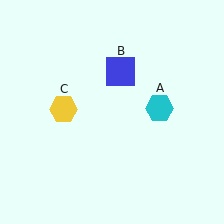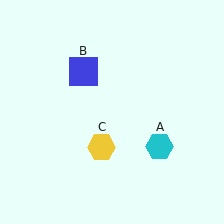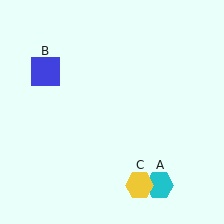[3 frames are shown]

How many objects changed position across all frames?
3 objects changed position: cyan hexagon (object A), blue square (object B), yellow hexagon (object C).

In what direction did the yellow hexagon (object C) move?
The yellow hexagon (object C) moved down and to the right.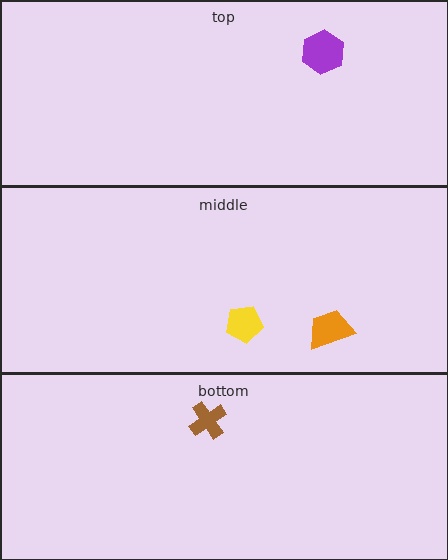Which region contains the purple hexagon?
The top region.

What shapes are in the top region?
The purple hexagon.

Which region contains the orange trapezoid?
The middle region.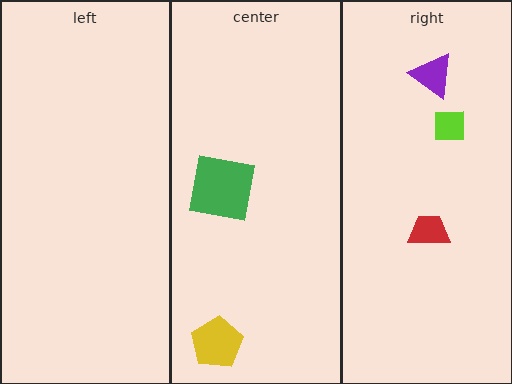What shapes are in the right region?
The lime square, the purple triangle, the red trapezoid.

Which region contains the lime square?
The right region.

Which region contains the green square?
The center region.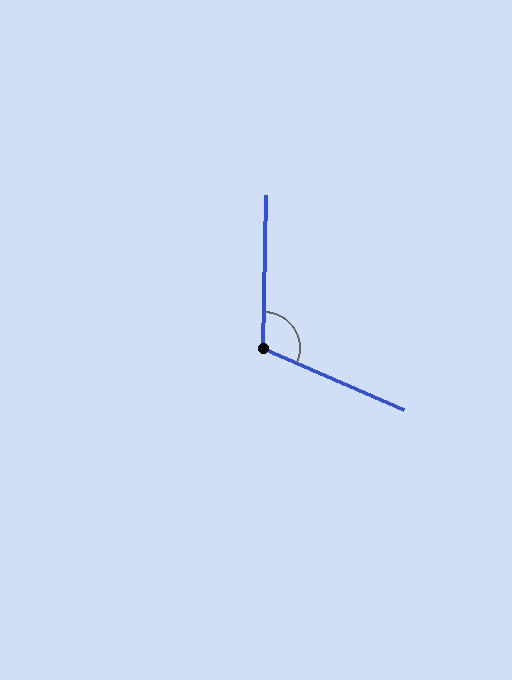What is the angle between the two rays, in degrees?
Approximately 113 degrees.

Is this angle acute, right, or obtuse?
It is obtuse.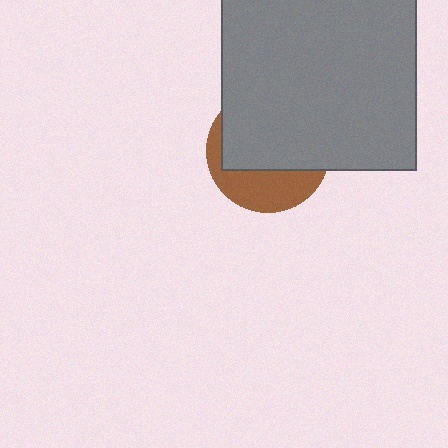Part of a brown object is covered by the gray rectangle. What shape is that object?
It is a circle.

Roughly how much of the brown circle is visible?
A small part of it is visible (roughly 35%).